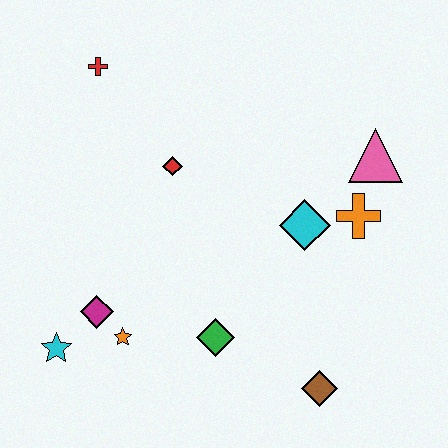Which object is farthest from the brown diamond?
The red cross is farthest from the brown diamond.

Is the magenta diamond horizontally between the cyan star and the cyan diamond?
Yes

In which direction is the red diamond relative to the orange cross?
The red diamond is to the left of the orange cross.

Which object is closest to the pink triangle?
The orange cross is closest to the pink triangle.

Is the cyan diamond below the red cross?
Yes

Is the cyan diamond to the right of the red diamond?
Yes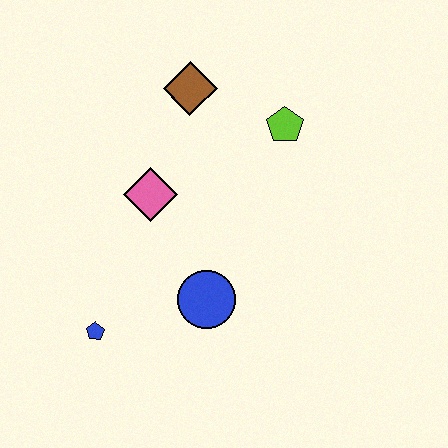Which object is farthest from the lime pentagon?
The blue pentagon is farthest from the lime pentagon.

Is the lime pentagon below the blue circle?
No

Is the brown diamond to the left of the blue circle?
Yes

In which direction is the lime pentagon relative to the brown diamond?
The lime pentagon is to the right of the brown diamond.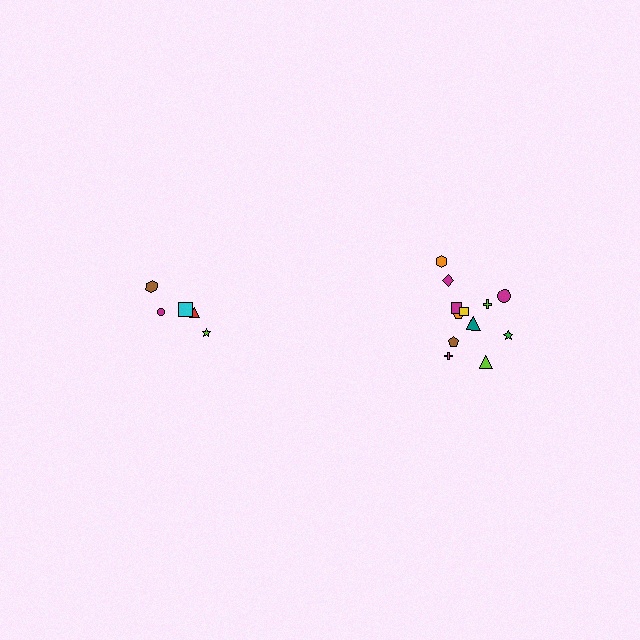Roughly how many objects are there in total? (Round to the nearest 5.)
Roughly 15 objects in total.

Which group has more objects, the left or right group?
The right group.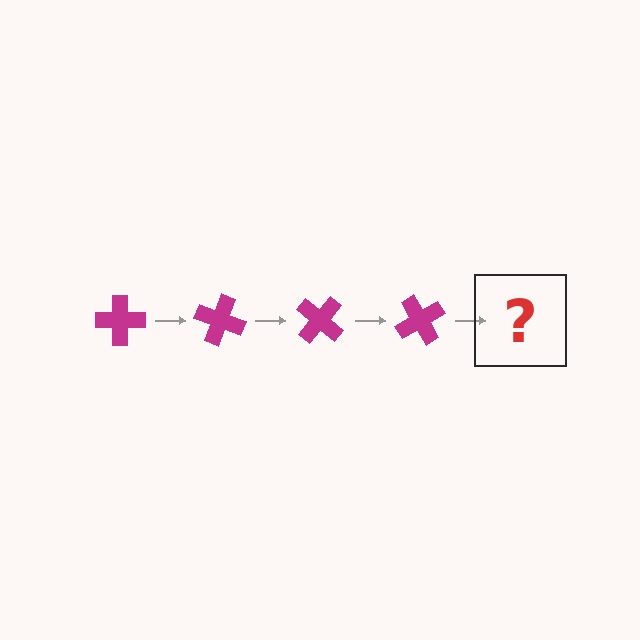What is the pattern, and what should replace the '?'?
The pattern is that the cross rotates 20 degrees each step. The '?' should be a magenta cross rotated 80 degrees.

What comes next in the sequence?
The next element should be a magenta cross rotated 80 degrees.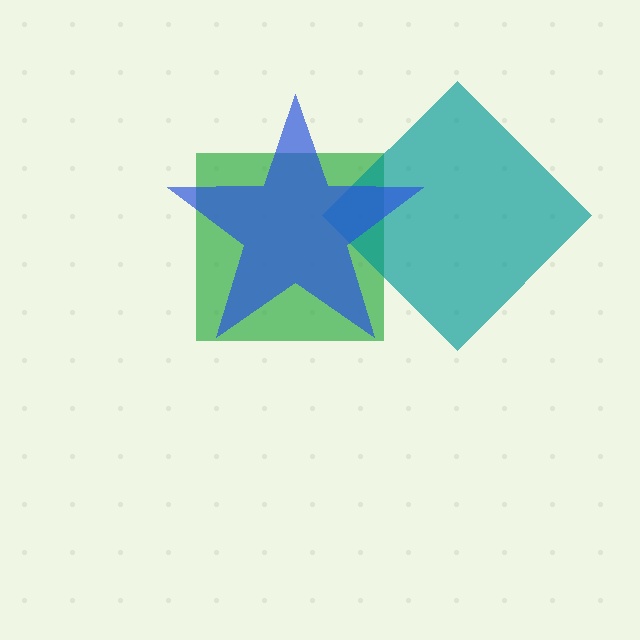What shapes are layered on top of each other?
The layered shapes are: a green square, a teal diamond, a blue star.